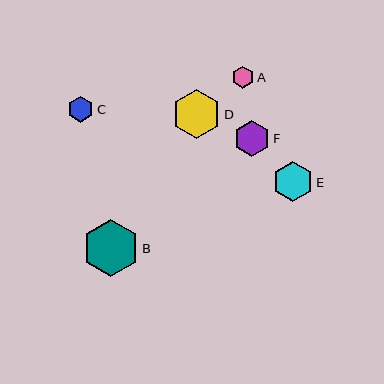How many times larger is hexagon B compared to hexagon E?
Hexagon B is approximately 1.4 times the size of hexagon E.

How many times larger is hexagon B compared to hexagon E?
Hexagon B is approximately 1.4 times the size of hexagon E.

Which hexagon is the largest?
Hexagon B is the largest with a size of approximately 57 pixels.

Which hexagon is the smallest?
Hexagon A is the smallest with a size of approximately 23 pixels.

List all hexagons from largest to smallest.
From largest to smallest: B, D, E, F, C, A.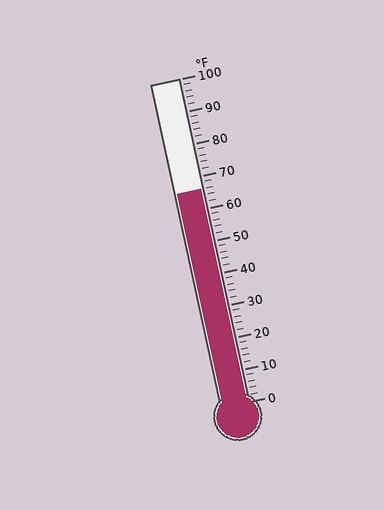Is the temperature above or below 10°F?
The temperature is above 10°F.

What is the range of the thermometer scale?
The thermometer scale ranges from 0°F to 100°F.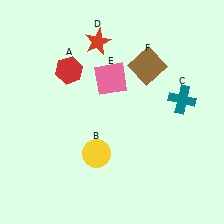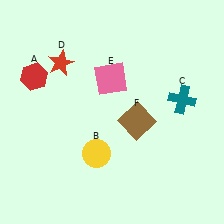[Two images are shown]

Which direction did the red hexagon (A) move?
The red hexagon (A) moved left.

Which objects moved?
The objects that moved are: the red hexagon (A), the red star (D), the brown square (F).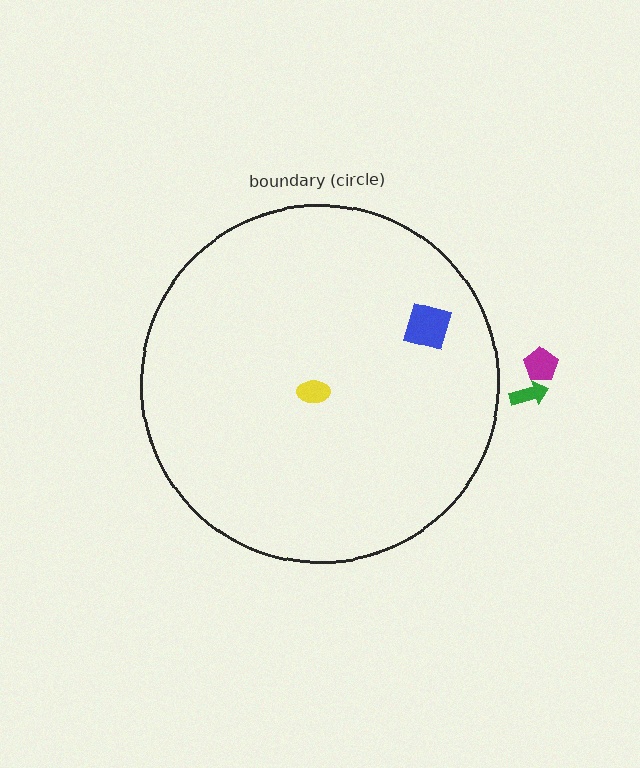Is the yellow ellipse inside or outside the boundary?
Inside.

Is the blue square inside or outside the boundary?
Inside.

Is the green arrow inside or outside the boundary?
Outside.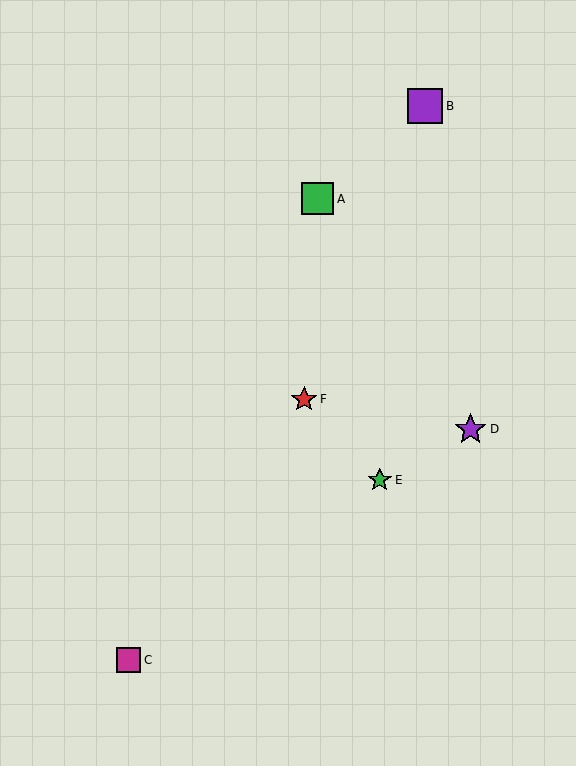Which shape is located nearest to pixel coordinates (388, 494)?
The green star (labeled E) at (380, 480) is nearest to that location.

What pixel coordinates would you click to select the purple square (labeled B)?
Click at (425, 106) to select the purple square B.